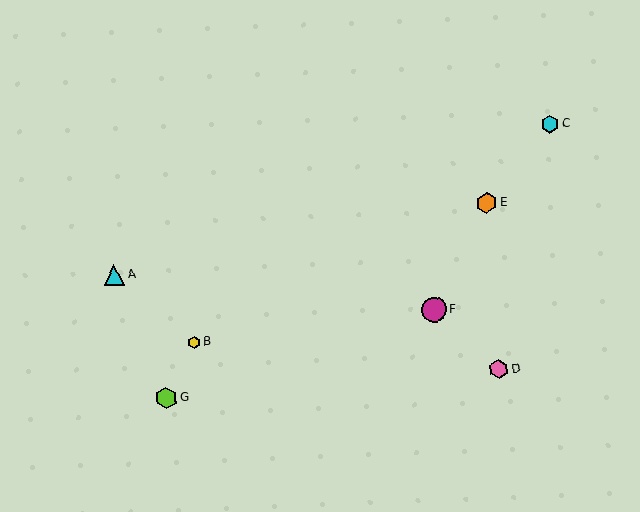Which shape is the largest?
The magenta circle (labeled F) is the largest.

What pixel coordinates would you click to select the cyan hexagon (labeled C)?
Click at (550, 124) to select the cyan hexagon C.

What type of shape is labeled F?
Shape F is a magenta circle.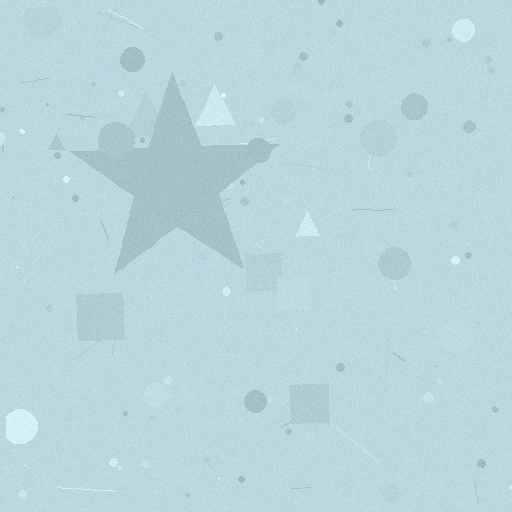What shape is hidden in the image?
A star is hidden in the image.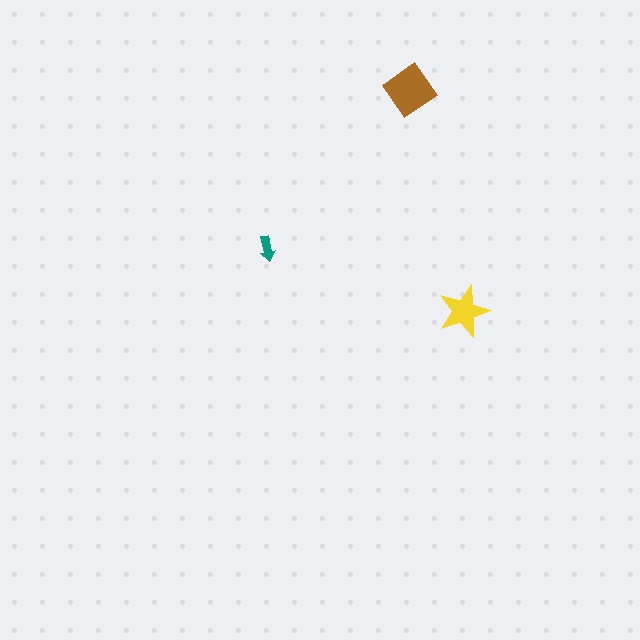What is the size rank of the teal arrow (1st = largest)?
3rd.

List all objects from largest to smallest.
The brown diamond, the yellow star, the teal arrow.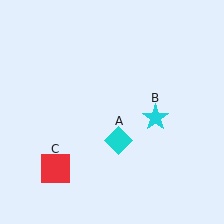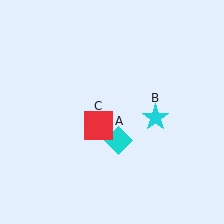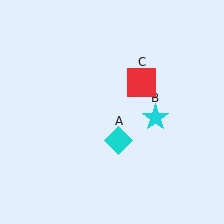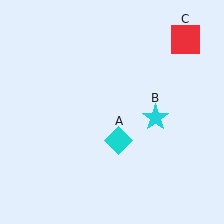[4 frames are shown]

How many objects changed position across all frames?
1 object changed position: red square (object C).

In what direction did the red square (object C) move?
The red square (object C) moved up and to the right.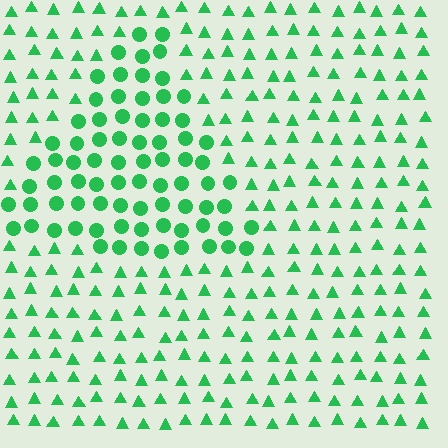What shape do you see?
I see a triangle.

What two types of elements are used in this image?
The image uses circles inside the triangle region and triangles outside it.